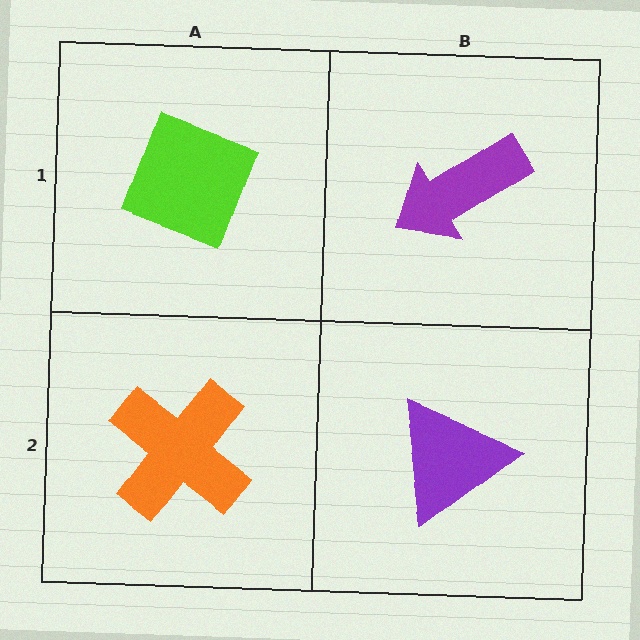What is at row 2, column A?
An orange cross.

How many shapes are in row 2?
2 shapes.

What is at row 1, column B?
A purple arrow.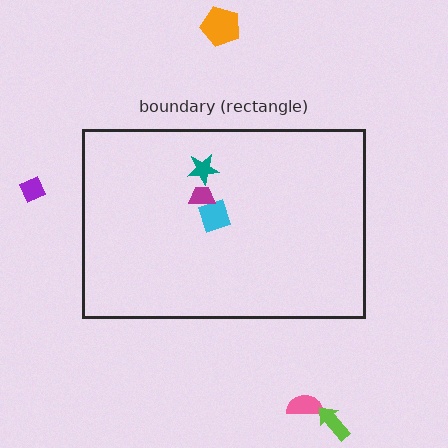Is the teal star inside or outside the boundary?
Inside.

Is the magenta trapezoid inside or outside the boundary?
Inside.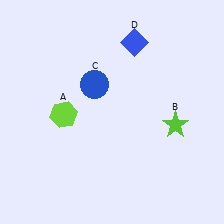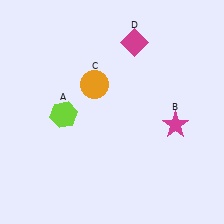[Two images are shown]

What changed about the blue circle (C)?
In Image 1, C is blue. In Image 2, it changed to orange.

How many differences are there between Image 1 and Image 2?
There are 3 differences between the two images.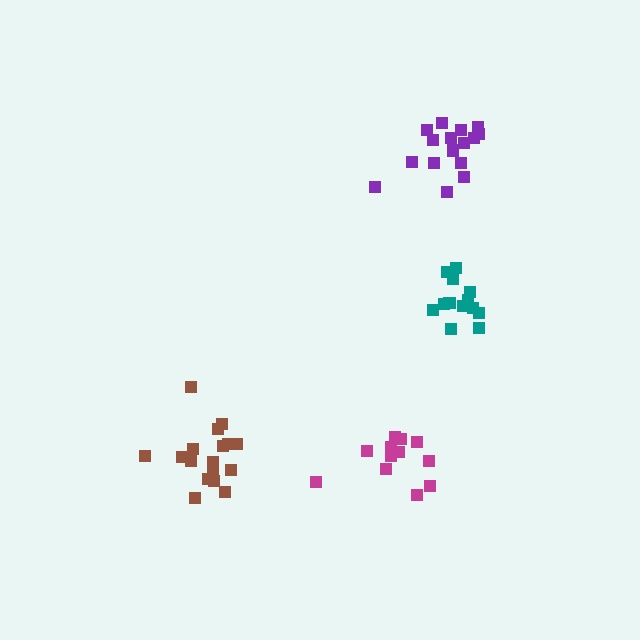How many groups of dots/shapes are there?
There are 4 groups.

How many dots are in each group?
Group 1: 16 dots, Group 2: 17 dots, Group 3: 13 dots, Group 4: 12 dots (58 total).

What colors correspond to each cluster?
The clusters are colored: purple, brown, teal, magenta.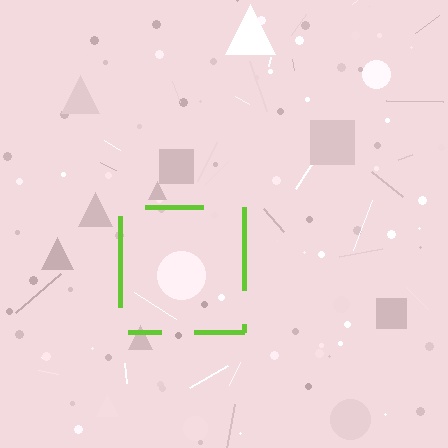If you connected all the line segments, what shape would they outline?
They would outline a square.